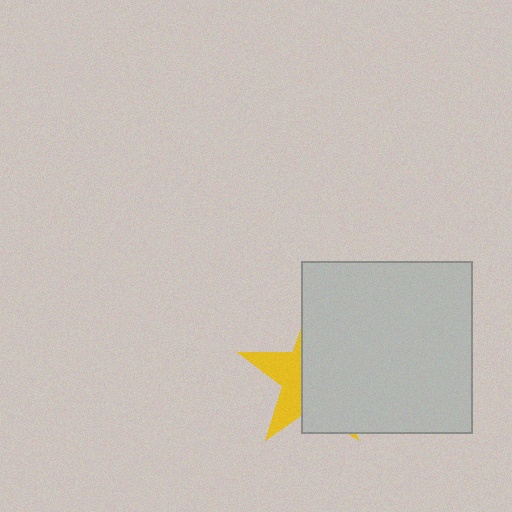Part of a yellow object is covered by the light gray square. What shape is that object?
It is a star.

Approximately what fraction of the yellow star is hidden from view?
Roughly 64% of the yellow star is hidden behind the light gray square.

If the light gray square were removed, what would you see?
You would see the complete yellow star.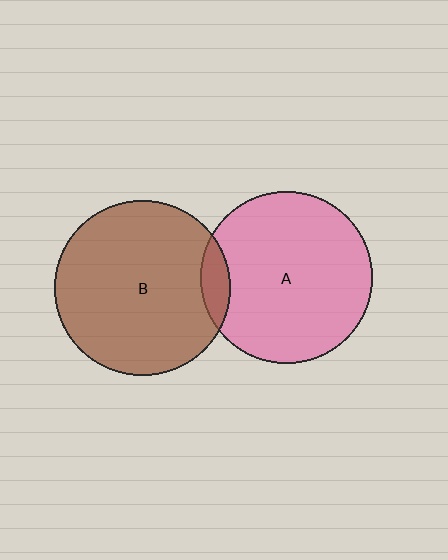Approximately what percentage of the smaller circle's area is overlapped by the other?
Approximately 10%.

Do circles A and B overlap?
Yes.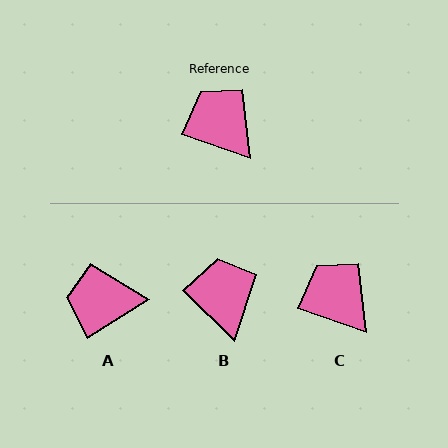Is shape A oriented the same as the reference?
No, it is off by about 51 degrees.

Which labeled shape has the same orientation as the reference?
C.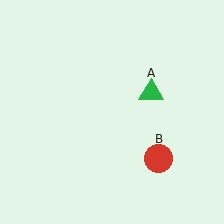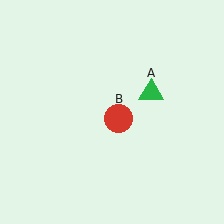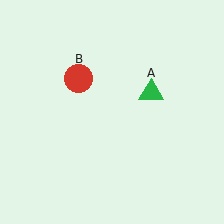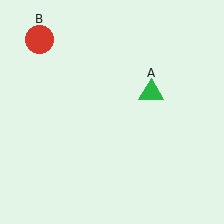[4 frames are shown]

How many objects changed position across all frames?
1 object changed position: red circle (object B).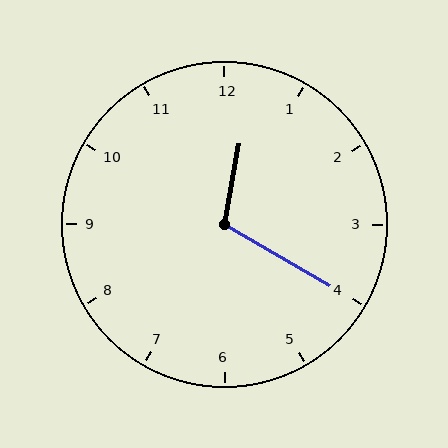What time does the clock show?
12:20.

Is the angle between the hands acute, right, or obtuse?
It is obtuse.